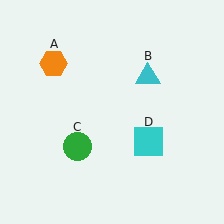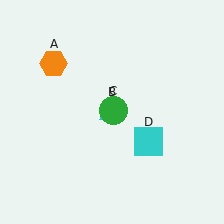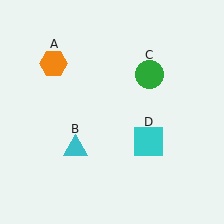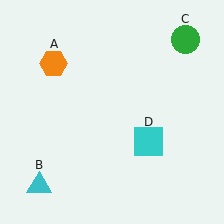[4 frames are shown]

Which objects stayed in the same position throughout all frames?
Orange hexagon (object A) and cyan square (object D) remained stationary.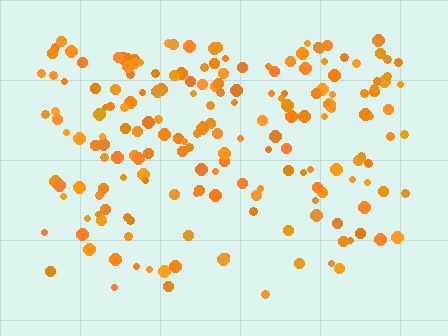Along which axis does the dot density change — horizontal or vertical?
Vertical.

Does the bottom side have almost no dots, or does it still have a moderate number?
Still a moderate number, just noticeably fewer than the top.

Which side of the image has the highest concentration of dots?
The top.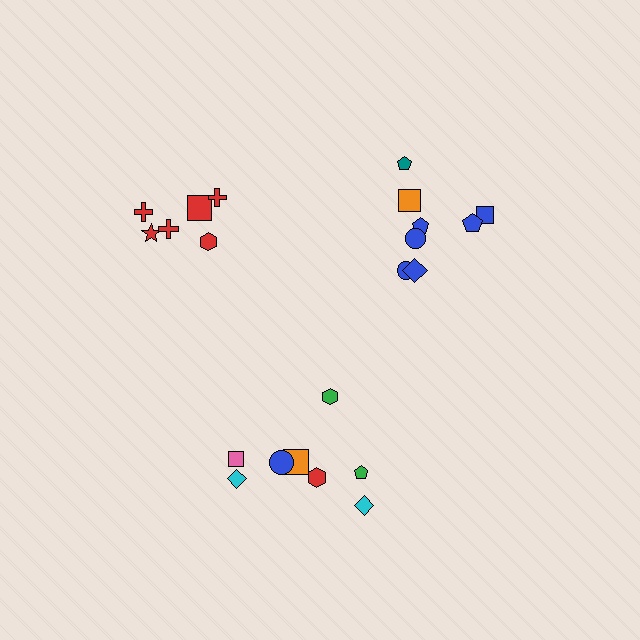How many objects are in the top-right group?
There are 8 objects.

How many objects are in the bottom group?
There are 8 objects.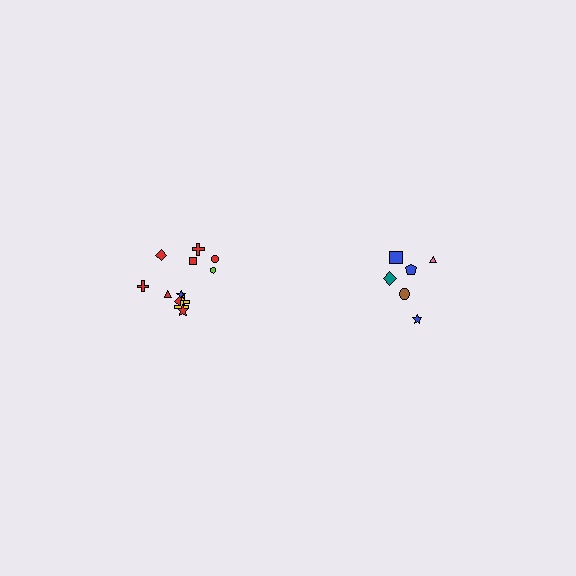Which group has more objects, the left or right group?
The left group.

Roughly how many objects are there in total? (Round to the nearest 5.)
Roughly 20 objects in total.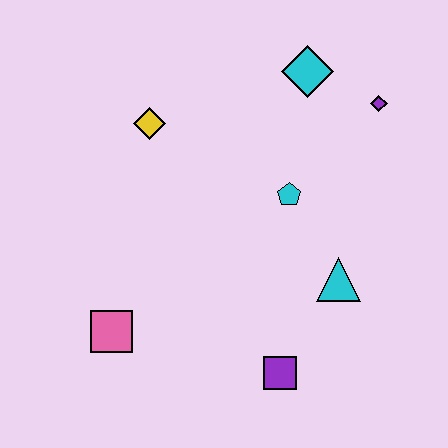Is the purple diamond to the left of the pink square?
No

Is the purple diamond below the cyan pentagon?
No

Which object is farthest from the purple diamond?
The pink square is farthest from the purple diamond.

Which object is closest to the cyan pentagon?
The cyan triangle is closest to the cyan pentagon.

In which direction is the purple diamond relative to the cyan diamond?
The purple diamond is to the right of the cyan diamond.